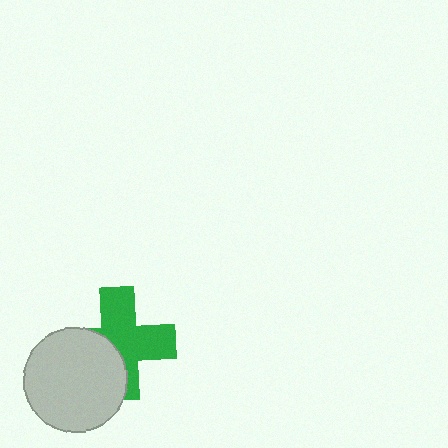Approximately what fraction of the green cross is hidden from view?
Roughly 39% of the green cross is hidden behind the light gray circle.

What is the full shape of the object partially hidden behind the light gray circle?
The partially hidden object is a green cross.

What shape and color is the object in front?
The object in front is a light gray circle.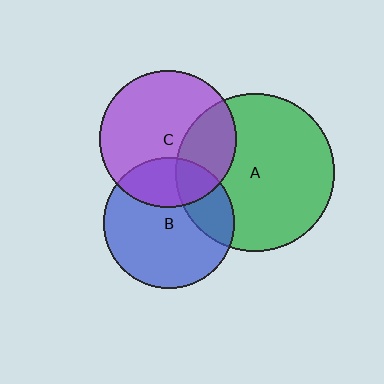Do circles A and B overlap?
Yes.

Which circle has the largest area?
Circle A (green).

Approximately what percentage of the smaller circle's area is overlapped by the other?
Approximately 25%.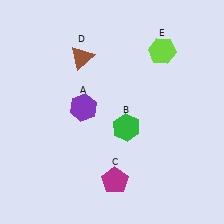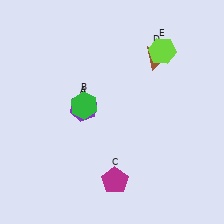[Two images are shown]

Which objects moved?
The objects that moved are: the green hexagon (B), the brown triangle (D).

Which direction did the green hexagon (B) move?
The green hexagon (B) moved left.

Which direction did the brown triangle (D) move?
The brown triangle (D) moved right.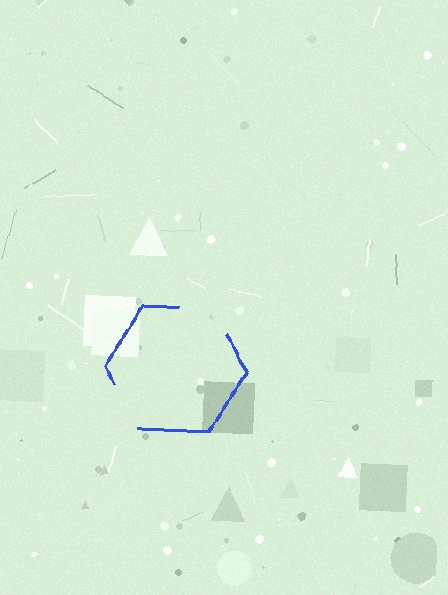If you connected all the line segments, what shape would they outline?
They would outline a hexagon.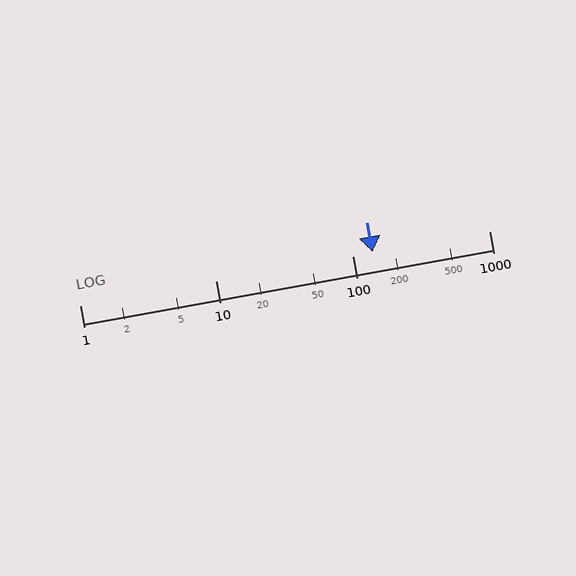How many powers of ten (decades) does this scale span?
The scale spans 3 decades, from 1 to 1000.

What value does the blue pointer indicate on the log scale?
The pointer indicates approximately 140.